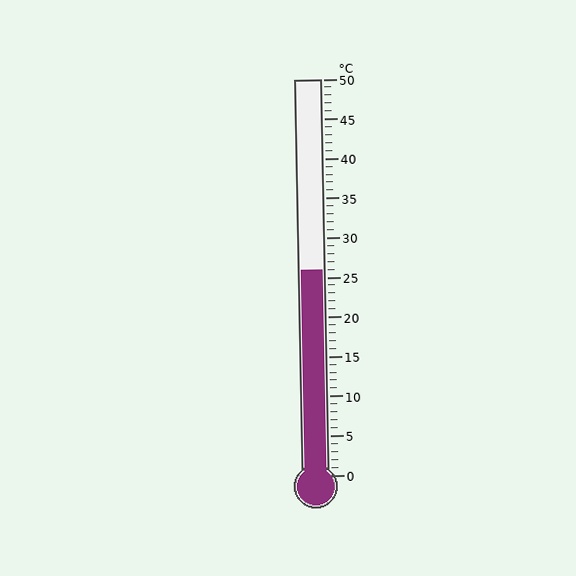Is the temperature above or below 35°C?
The temperature is below 35°C.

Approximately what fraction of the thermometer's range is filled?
The thermometer is filled to approximately 50% of its range.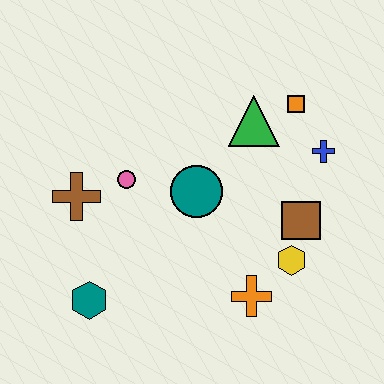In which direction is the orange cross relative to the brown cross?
The orange cross is to the right of the brown cross.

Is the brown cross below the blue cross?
Yes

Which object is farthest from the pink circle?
The blue cross is farthest from the pink circle.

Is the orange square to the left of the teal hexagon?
No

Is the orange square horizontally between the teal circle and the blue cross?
Yes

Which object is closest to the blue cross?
The orange square is closest to the blue cross.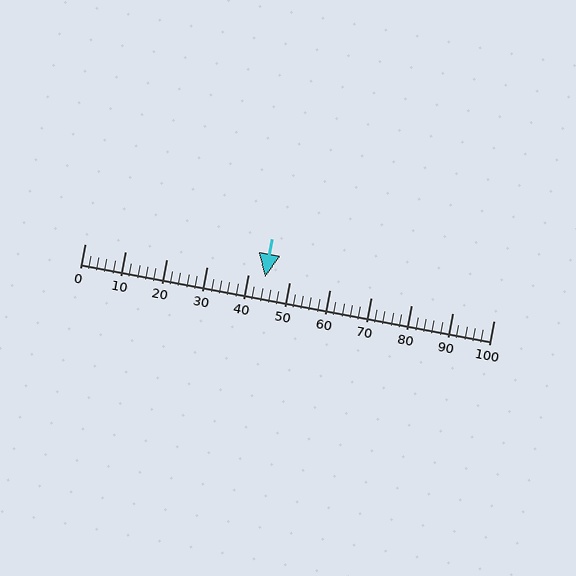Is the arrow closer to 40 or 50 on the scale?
The arrow is closer to 40.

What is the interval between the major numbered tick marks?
The major tick marks are spaced 10 units apart.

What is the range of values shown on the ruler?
The ruler shows values from 0 to 100.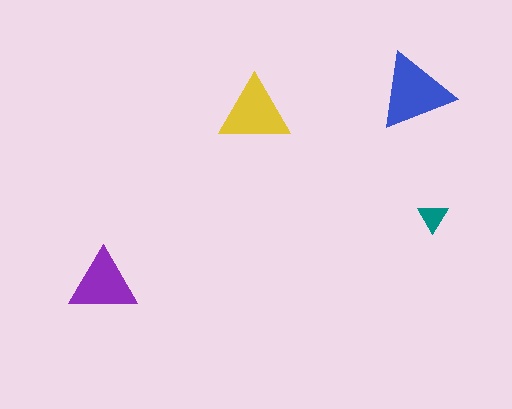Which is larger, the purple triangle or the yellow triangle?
The yellow one.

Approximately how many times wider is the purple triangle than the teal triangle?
About 2 times wider.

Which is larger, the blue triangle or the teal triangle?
The blue one.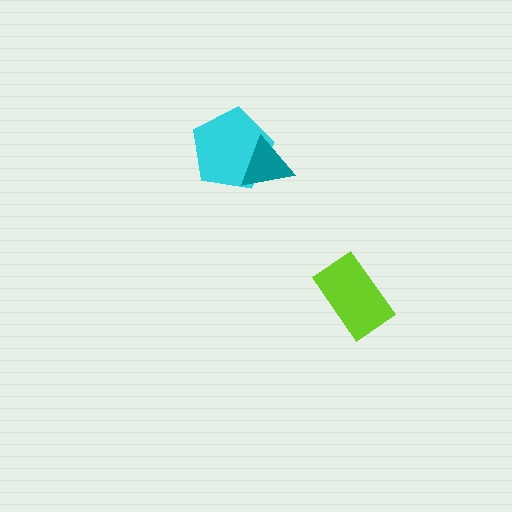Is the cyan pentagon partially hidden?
Yes, it is partially covered by another shape.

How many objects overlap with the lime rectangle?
0 objects overlap with the lime rectangle.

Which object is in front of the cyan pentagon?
The teal triangle is in front of the cyan pentagon.